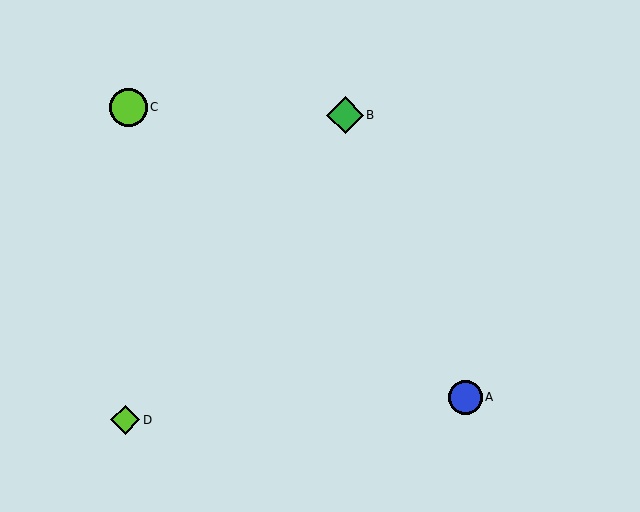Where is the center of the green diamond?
The center of the green diamond is at (345, 115).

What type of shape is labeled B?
Shape B is a green diamond.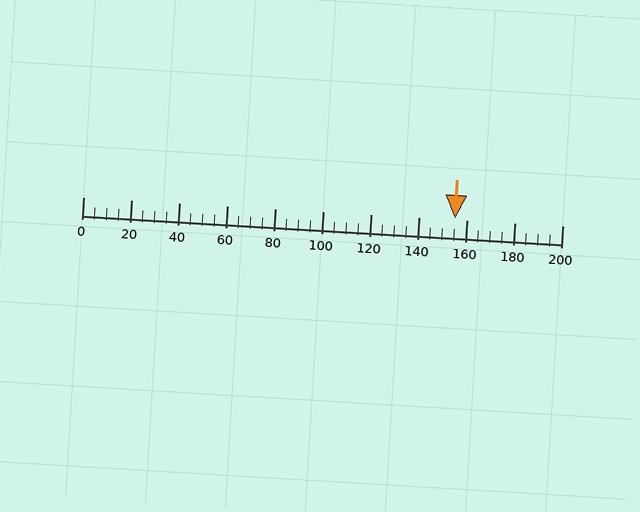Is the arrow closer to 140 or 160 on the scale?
The arrow is closer to 160.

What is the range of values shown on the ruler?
The ruler shows values from 0 to 200.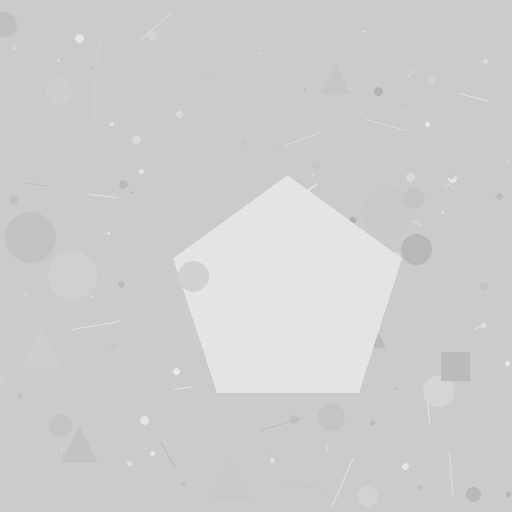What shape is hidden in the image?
A pentagon is hidden in the image.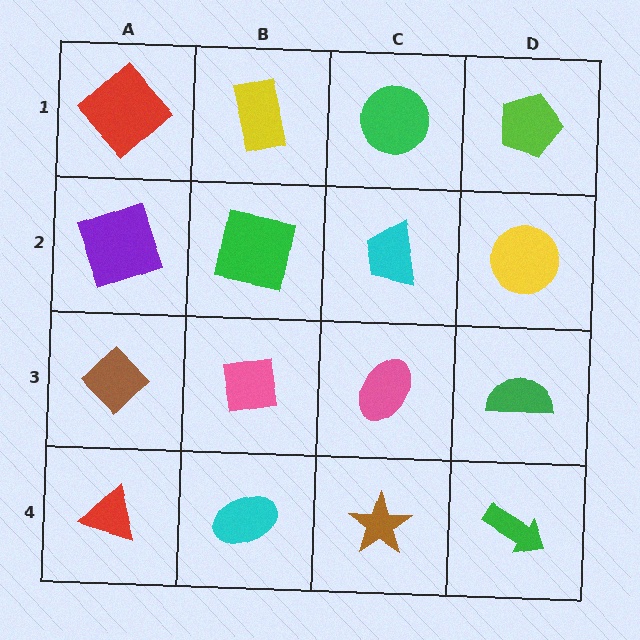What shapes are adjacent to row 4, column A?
A brown diamond (row 3, column A), a cyan ellipse (row 4, column B).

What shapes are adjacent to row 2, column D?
A lime pentagon (row 1, column D), a green semicircle (row 3, column D), a cyan trapezoid (row 2, column C).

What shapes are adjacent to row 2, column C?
A green circle (row 1, column C), a pink ellipse (row 3, column C), a green square (row 2, column B), a yellow circle (row 2, column D).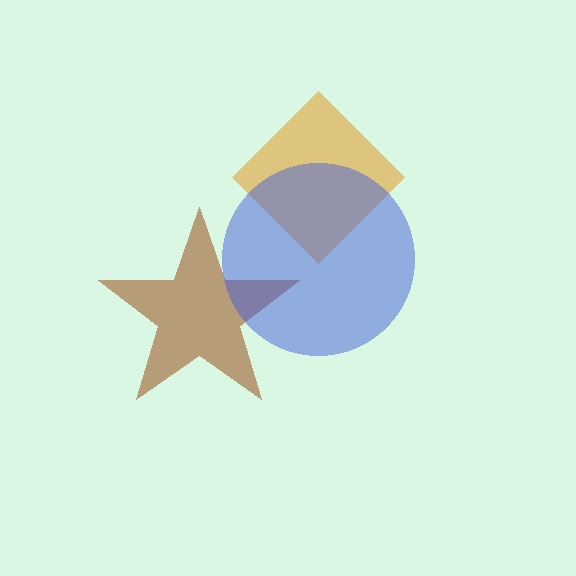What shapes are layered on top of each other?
The layered shapes are: an orange diamond, a brown star, a blue circle.